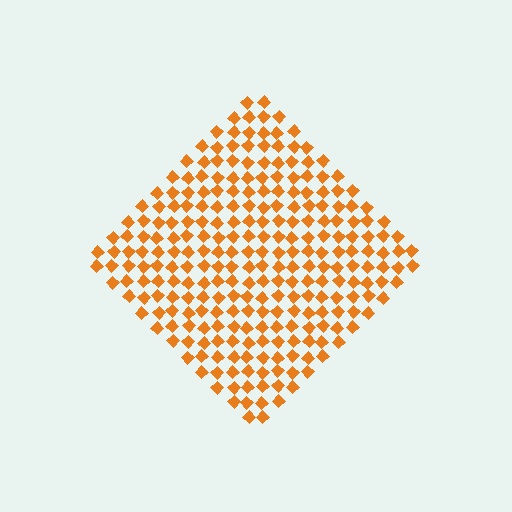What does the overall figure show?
The overall figure shows a diamond.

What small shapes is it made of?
It is made of small diamonds.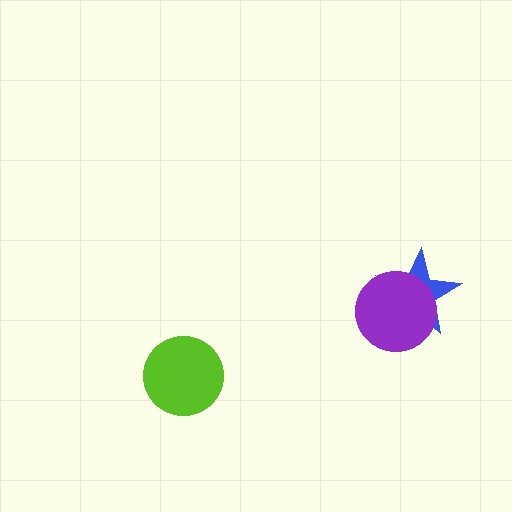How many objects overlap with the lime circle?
0 objects overlap with the lime circle.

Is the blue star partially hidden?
Yes, it is partially covered by another shape.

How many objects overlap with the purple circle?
1 object overlaps with the purple circle.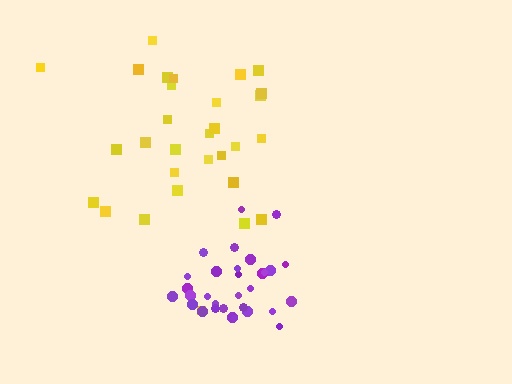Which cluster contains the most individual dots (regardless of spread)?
Purple (31).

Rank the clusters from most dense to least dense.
purple, yellow.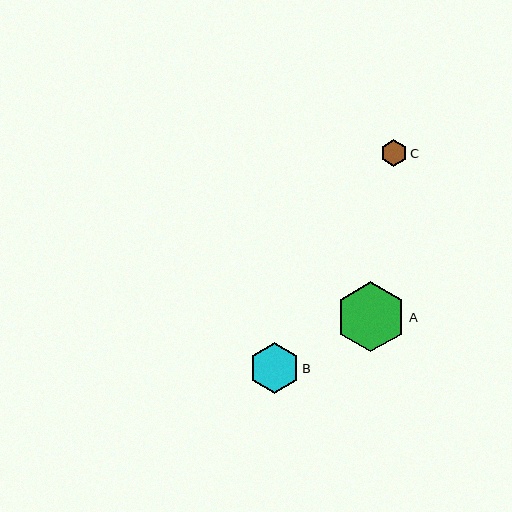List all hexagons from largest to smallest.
From largest to smallest: A, B, C.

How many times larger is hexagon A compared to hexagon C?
Hexagon A is approximately 2.6 times the size of hexagon C.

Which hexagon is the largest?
Hexagon A is the largest with a size of approximately 70 pixels.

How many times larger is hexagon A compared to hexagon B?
Hexagon A is approximately 1.4 times the size of hexagon B.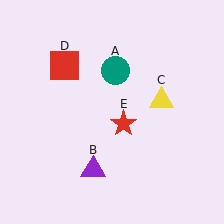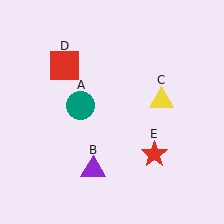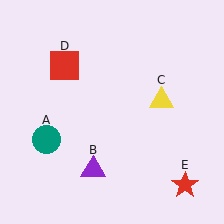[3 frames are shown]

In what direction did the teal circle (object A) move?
The teal circle (object A) moved down and to the left.